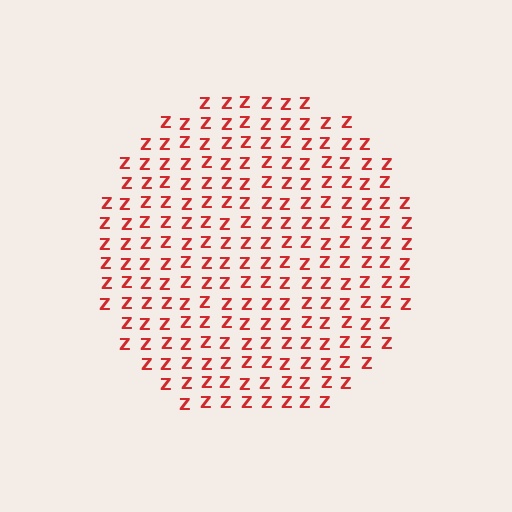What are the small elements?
The small elements are letter Z's.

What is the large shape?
The large shape is a circle.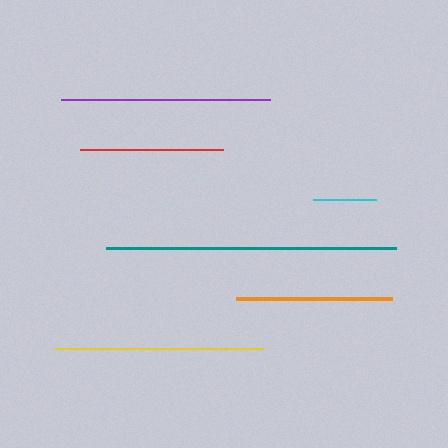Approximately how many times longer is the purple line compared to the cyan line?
The purple line is approximately 3.3 times the length of the cyan line.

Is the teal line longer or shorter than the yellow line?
The teal line is longer than the yellow line.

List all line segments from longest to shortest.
From longest to shortest: teal, purple, yellow, orange, red, cyan.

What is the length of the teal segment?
The teal segment is approximately 290 pixels long.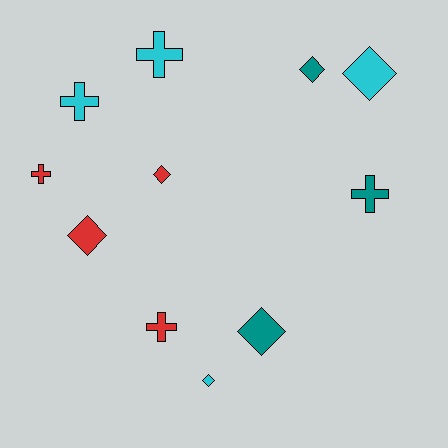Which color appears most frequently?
Cyan, with 4 objects.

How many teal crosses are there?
There is 1 teal cross.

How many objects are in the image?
There are 11 objects.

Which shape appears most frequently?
Diamond, with 6 objects.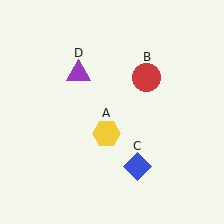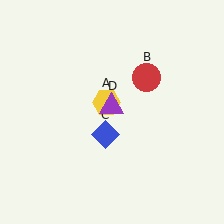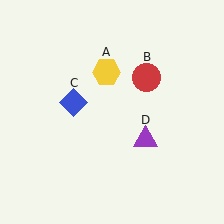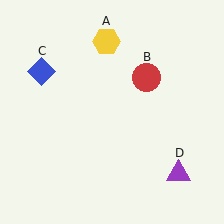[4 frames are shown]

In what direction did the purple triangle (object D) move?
The purple triangle (object D) moved down and to the right.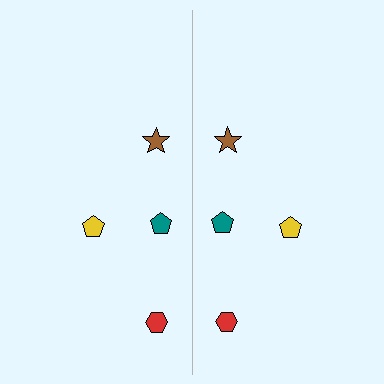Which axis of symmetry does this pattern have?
The pattern has a vertical axis of symmetry running through the center of the image.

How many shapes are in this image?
There are 8 shapes in this image.